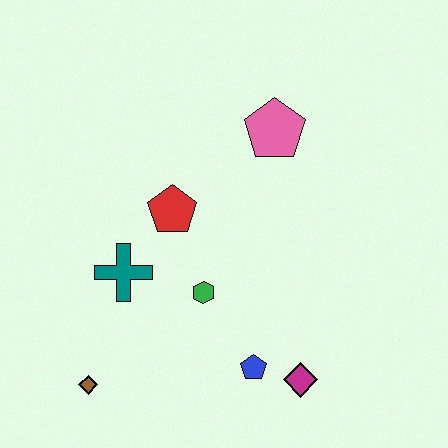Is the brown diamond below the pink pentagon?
Yes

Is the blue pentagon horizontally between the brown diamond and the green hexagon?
No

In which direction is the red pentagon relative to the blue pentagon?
The red pentagon is above the blue pentagon.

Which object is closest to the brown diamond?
The teal cross is closest to the brown diamond.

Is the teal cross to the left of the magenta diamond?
Yes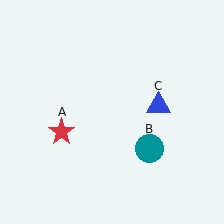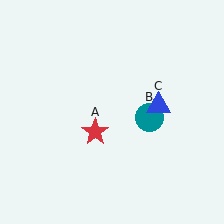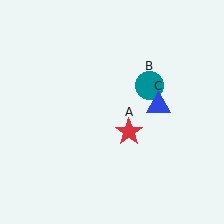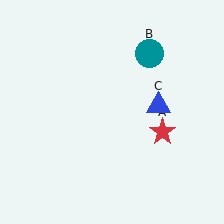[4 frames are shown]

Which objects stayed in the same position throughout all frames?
Blue triangle (object C) remained stationary.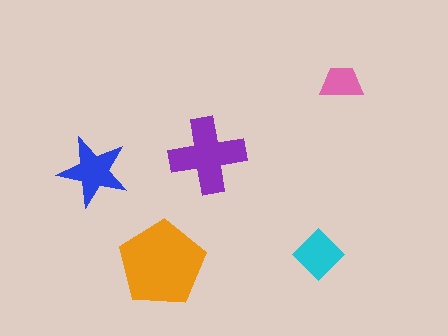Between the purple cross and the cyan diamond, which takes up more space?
The purple cross.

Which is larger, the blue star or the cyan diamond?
The blue star.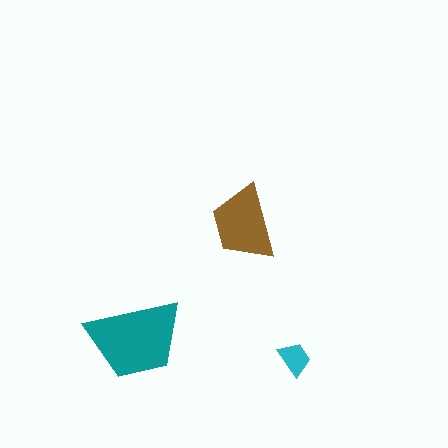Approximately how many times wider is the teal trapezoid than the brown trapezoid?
About 1.5 times wider.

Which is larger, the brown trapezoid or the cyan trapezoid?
The brown one.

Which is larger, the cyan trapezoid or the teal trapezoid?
The teal one.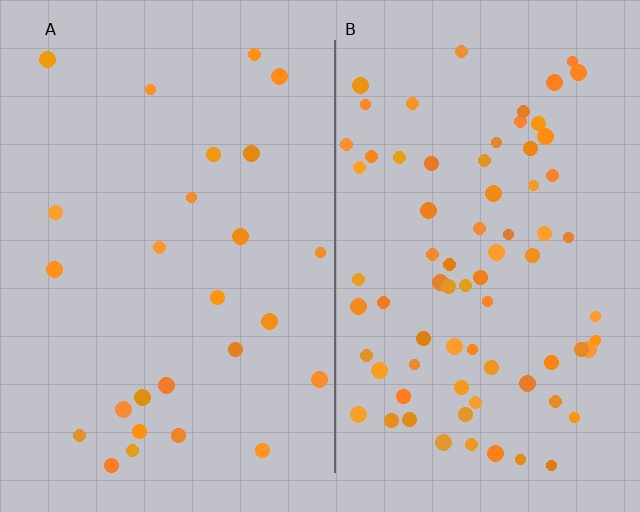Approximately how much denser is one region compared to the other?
Approximately 2.9× — region B over region A.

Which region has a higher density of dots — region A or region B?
B (the right).